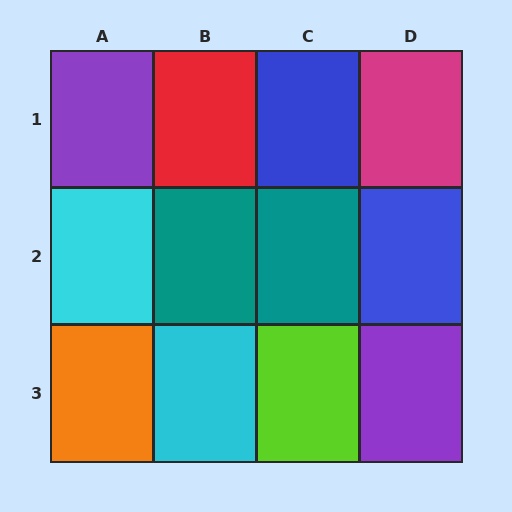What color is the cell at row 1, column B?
Red.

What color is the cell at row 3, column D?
Purple.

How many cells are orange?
1 cell is orange.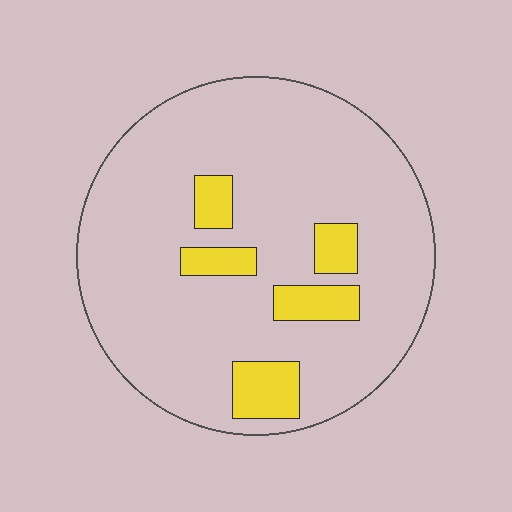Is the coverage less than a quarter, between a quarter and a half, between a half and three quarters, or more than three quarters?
Less than a quarter.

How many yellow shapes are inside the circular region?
5.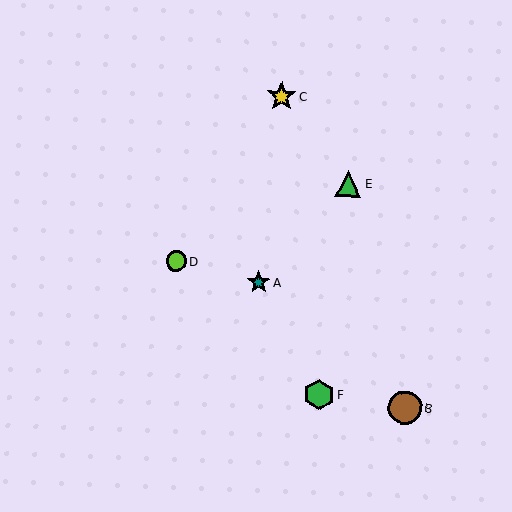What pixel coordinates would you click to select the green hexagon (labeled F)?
Click at (319, 395) to select the green hexagon F.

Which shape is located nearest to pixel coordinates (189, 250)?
The lime circle (labeled D) at (176, 261) is nearest to that location.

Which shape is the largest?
The brown circle (labeled B) is the largest.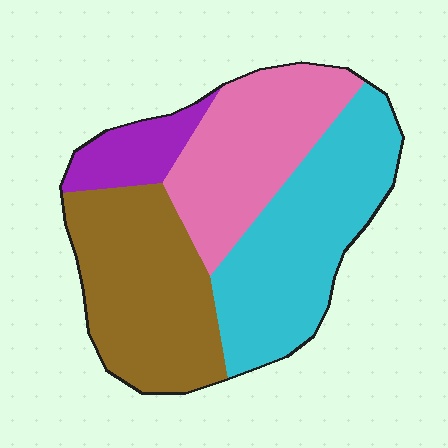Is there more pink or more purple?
Pink.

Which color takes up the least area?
Purple, at roughly 10%.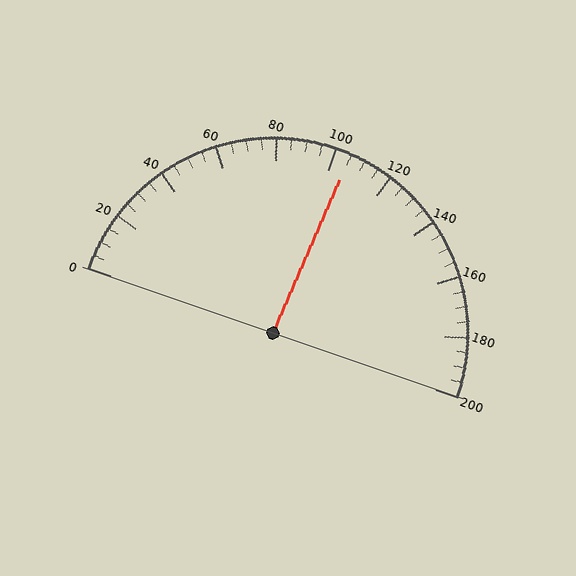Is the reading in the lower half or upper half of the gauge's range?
The reading is in the upper half of the range (0 to 200).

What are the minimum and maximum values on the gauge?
The gauge ranges from 0 to 200.